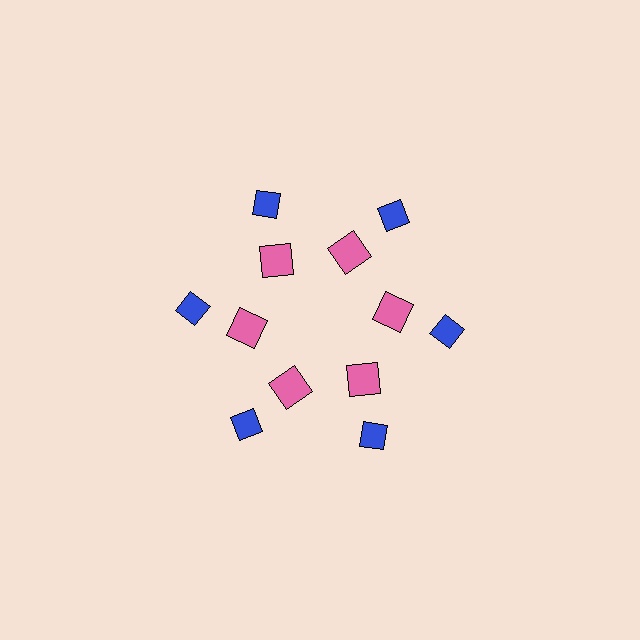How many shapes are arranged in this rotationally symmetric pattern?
There are 12 shapes, arranged in 6 groups of 2.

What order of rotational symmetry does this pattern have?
This pattern has 6-fold rotational symmetry.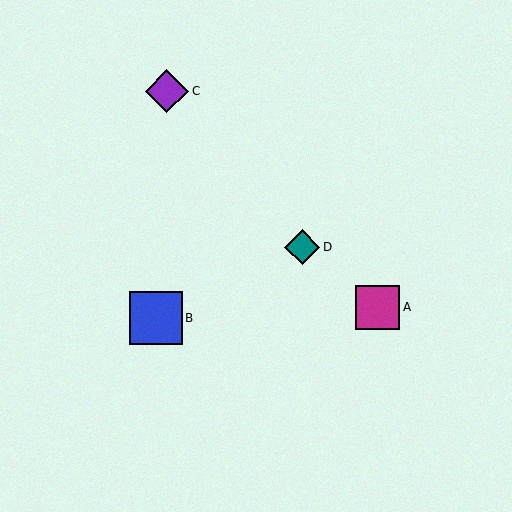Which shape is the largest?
The blue square (labeled B) is the largest.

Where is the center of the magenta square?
The center of the magenta square is at (377, 307).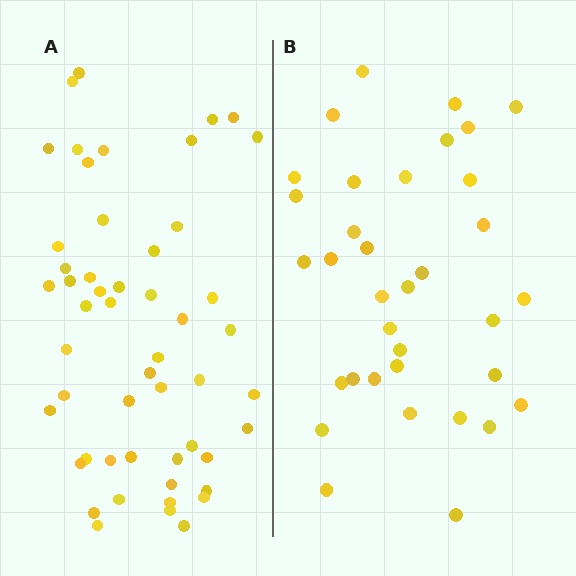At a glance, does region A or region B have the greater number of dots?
Region A (the left region) has more dots.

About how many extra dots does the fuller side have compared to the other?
Region A has approximately 15 more dots than region B.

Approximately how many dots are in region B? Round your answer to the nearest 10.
About 40 dots. (The exact count is 35, which rounds to 40.)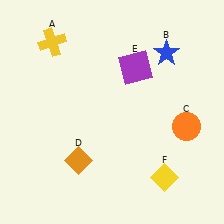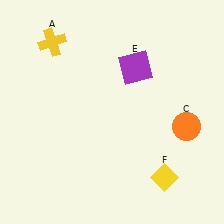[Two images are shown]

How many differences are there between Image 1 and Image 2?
There are 2 differences between the two images.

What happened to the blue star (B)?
The blue star (B) was removed in Image 2. It was in the top-right area of Image 1.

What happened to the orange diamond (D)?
The orange diamond (D) was removed in Image 2. It was in the bottom-left area of Image 1.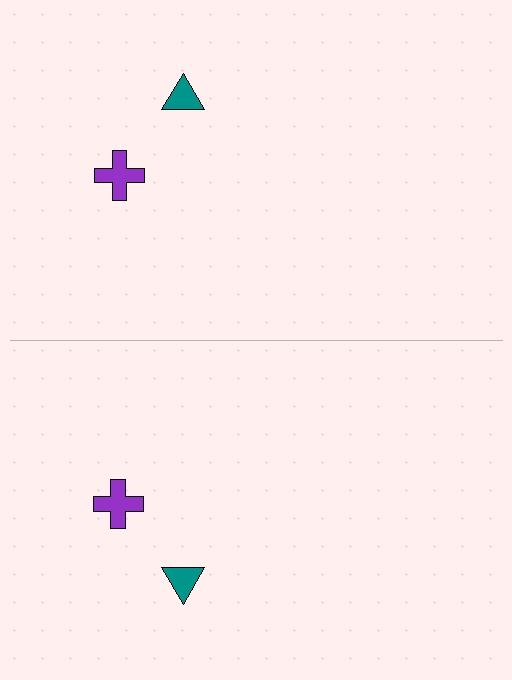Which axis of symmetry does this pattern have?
The pattern has a horizontal axis of symmetry running through the center of the image.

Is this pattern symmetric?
Yes, this pattern has bilateral (reflection) symmetry.